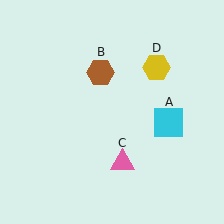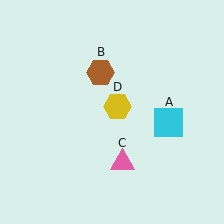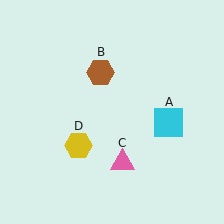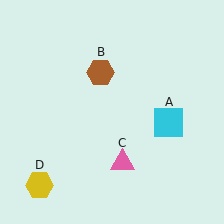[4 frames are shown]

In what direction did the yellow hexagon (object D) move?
The yellow hexagon (object D) moved down and to the left.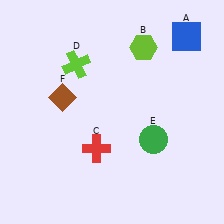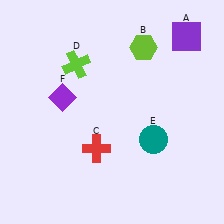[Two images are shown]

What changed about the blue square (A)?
In Image 1, A is blue. In Image 2, it changed to purple.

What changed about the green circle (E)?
In Image 1, E is green. In Image 2, it changed to teal.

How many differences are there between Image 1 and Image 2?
There are 3 differences between the two images.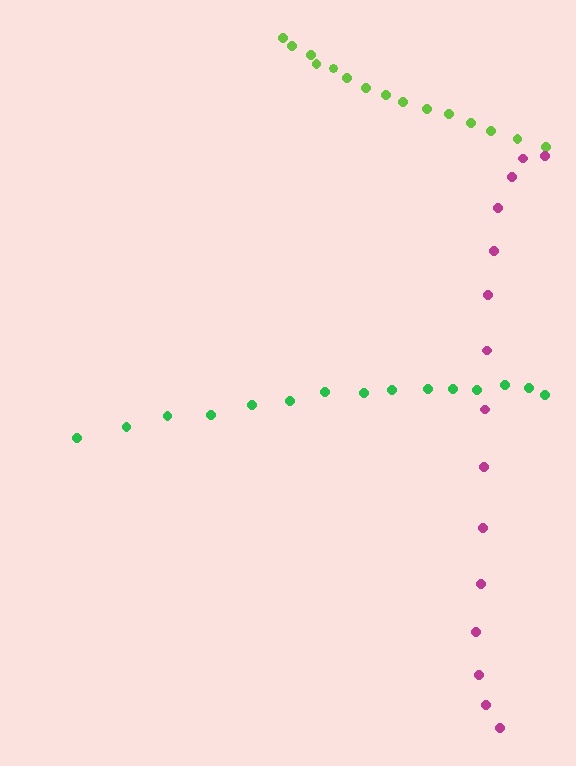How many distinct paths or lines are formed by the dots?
There are 3 distinct paths.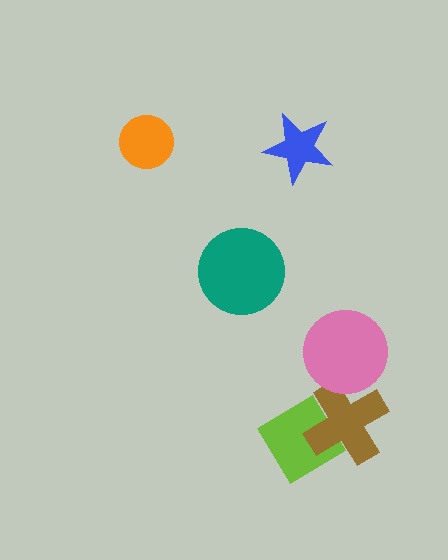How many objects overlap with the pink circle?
1 object overlaps with the pink circle.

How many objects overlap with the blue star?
0 objects overlap with the blue star.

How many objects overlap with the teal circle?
0 objects overlap with the teal circle.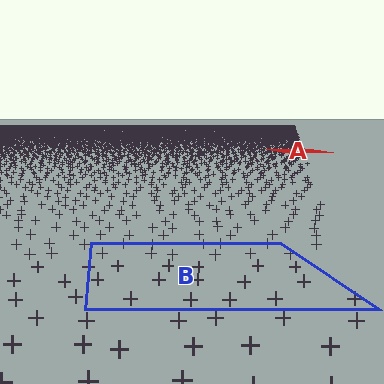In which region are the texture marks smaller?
The texture marks are smaller in region A, because it is farther away.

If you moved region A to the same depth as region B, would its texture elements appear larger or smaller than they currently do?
They would appear larger. At a closer depth, the same texture elements are projected at a bigger on-screen size.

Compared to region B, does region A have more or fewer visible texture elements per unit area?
Region A has more texture elements per unit area — they are packed more densely because it is farther away.